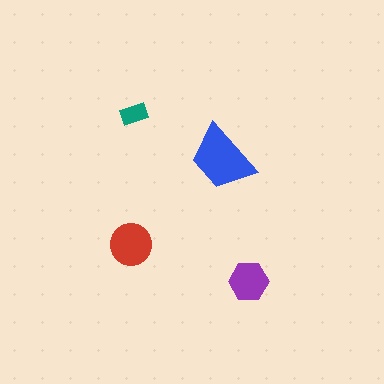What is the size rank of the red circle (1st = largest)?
2nd.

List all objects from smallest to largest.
The teal rectangle, the purple hexagon, the red circle, the blue trapezoid.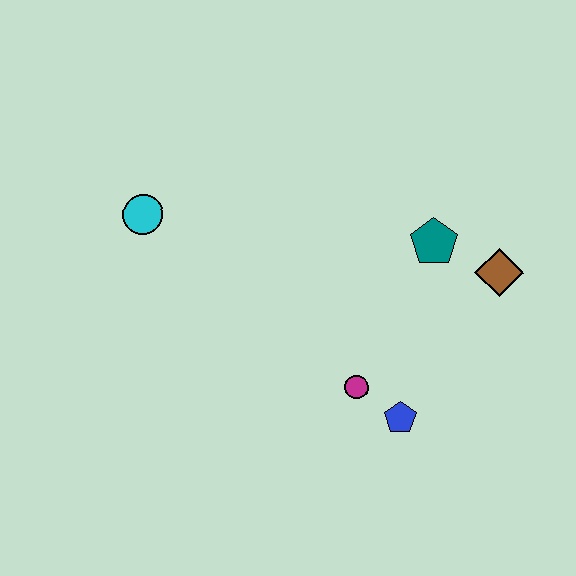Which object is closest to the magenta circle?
The blue pentagon is closest to the magenta circle.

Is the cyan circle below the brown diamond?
No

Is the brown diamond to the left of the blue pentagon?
No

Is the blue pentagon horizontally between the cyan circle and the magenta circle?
No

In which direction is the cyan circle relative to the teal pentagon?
The cyan circle is to the left of the teal pentagon.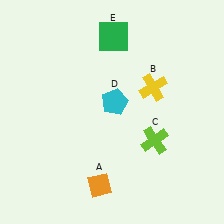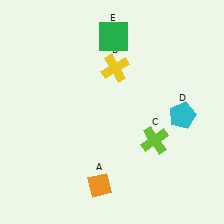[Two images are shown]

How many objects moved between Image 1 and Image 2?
2 objects moved between the two images.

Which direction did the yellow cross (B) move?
The yellow cross (B) moved left.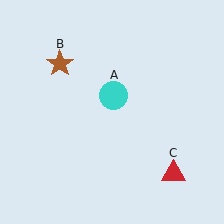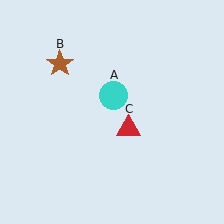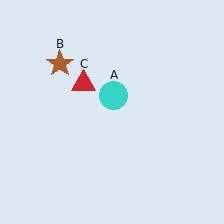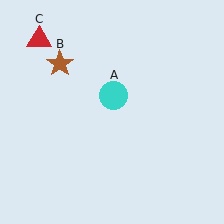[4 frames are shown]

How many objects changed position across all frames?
1 object changed position: red triangle (object C).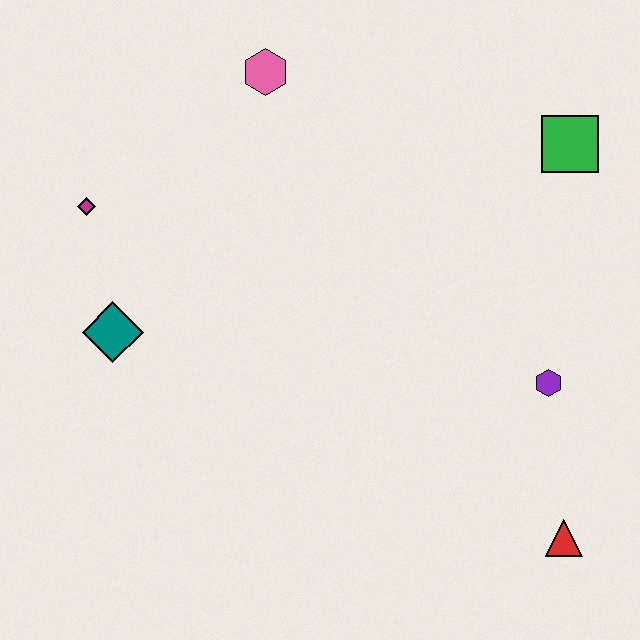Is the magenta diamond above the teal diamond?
Yes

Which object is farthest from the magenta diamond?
The red triangle is farthest from the magenta diamond.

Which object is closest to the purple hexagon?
The red triangle is closest to the purple hexagon.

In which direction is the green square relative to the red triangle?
The green square is above the red triangle.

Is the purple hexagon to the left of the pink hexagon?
No